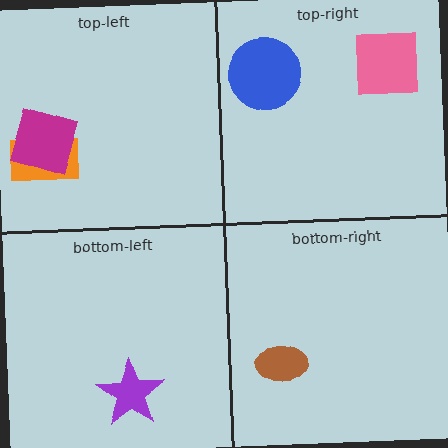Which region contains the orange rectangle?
The top-left region.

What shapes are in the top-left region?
The orange rectangle, the magenta diamond.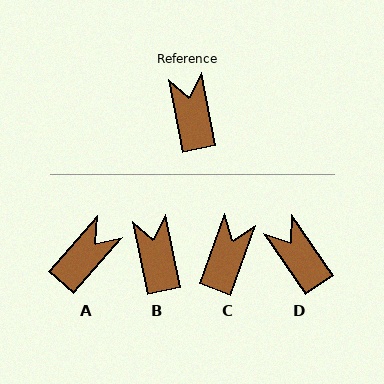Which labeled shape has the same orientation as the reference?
B.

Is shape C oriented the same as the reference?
No, it is off by about 32 degrees.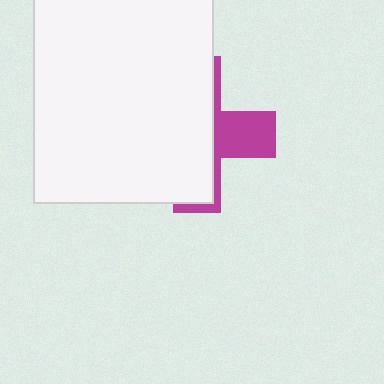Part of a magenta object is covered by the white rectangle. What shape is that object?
It is a cross.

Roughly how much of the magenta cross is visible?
A small part of it is visible (roughly 33%).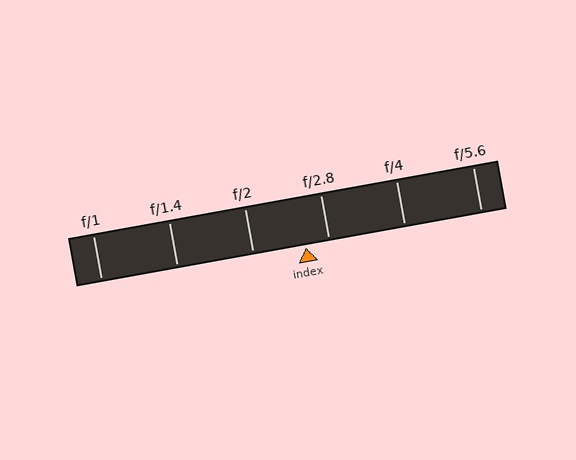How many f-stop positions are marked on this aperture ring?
There are 6 f-stop positions marked.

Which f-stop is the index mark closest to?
The index mark is closest to f/2.8.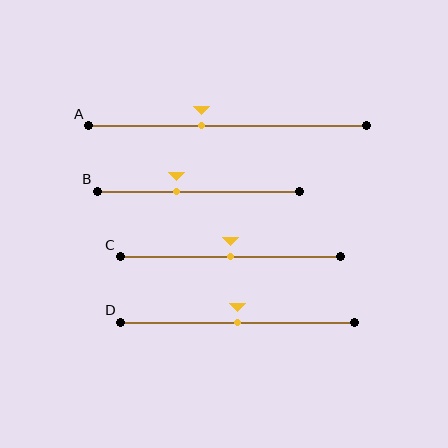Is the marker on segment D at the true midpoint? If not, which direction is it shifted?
Yes, the marker on segment D is at the true midpoint.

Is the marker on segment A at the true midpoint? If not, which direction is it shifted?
No, the marker on segment A is shifted to the left by about 9% of the segment length.